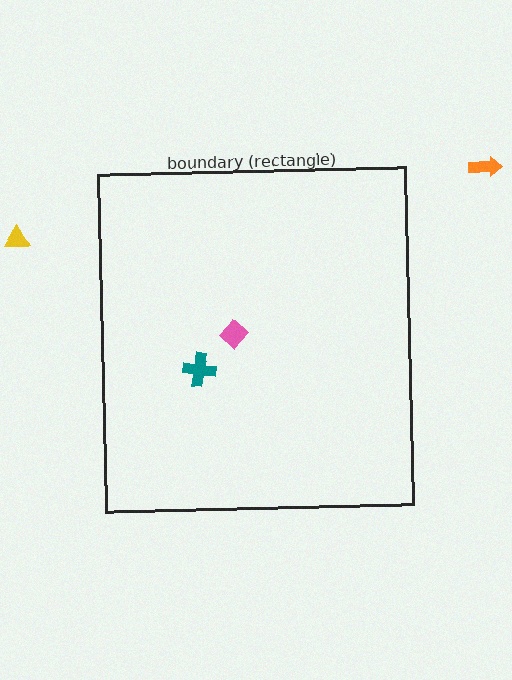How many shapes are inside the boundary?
2 inside, 2 outside.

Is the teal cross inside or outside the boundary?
Inside.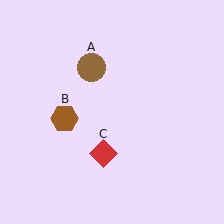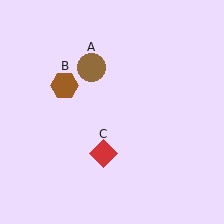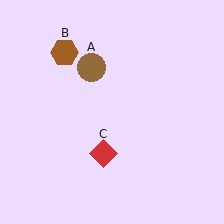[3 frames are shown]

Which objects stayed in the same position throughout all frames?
Brown circle (object A) and red diamond (object C) remained stationary.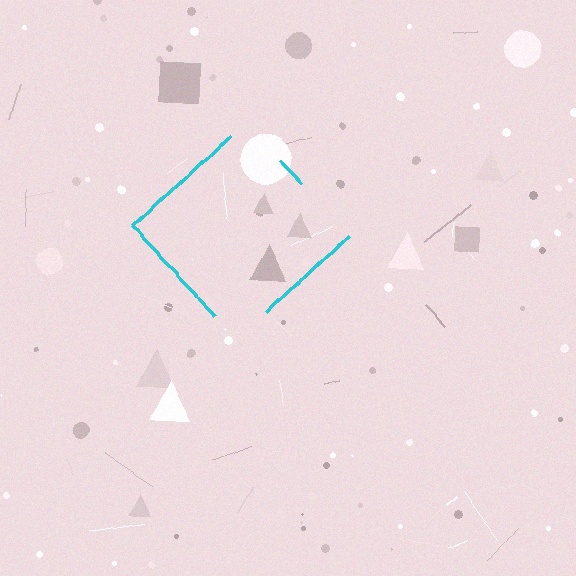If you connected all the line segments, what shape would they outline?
They would outline a diamond.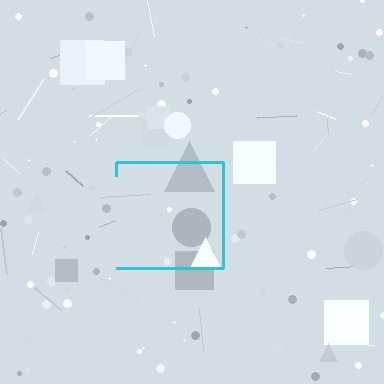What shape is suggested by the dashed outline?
The dashed outline suggests a square.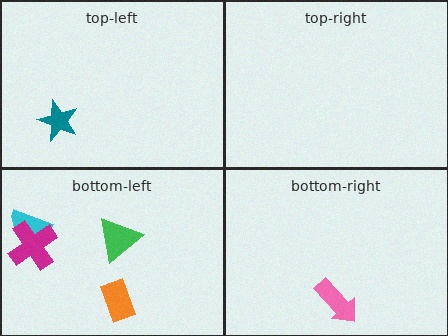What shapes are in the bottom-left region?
The cyan semicircle, the orange rectangle, the green triangle, the magenta cross.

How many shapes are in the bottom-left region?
4.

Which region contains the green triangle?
The bottom-left region.